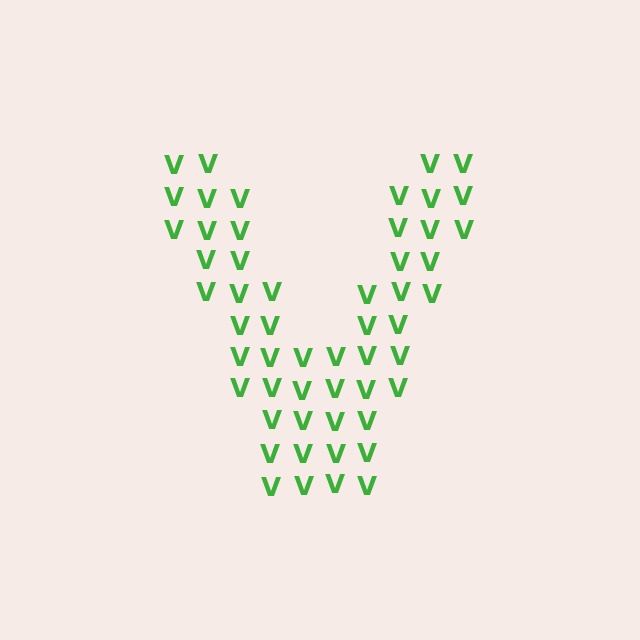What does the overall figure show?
The overall figure shows the letter V.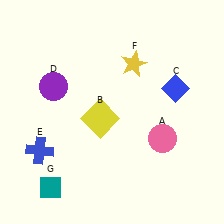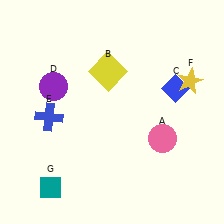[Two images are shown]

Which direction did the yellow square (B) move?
The yellow square (B) moved up.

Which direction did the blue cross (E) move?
The blue cross (E) moved up.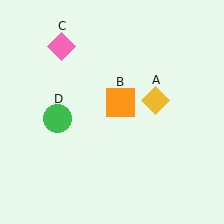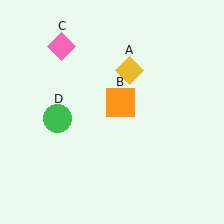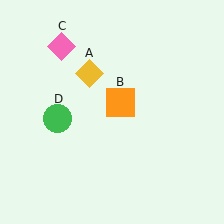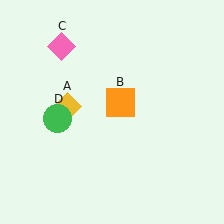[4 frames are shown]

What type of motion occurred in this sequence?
The yellow diamond (object A) rotated counterclockwise around the center of the scene.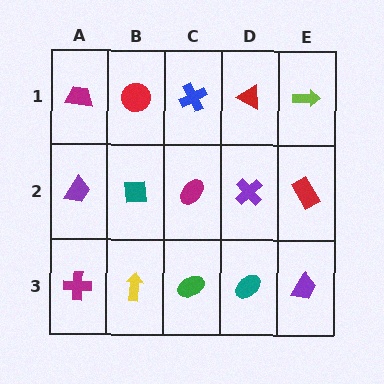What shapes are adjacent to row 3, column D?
A purple cross (row 2, column D), a green ellipse (row 3, column C), a purple trapezoid (row 3, column E).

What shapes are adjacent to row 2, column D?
A red triangle (row 1, column D), a teal ellipse (row 3, column D), a magenta ellipse (row 2, column C), a red rectangle (row 2, column E).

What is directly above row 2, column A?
A magenta trapezoid.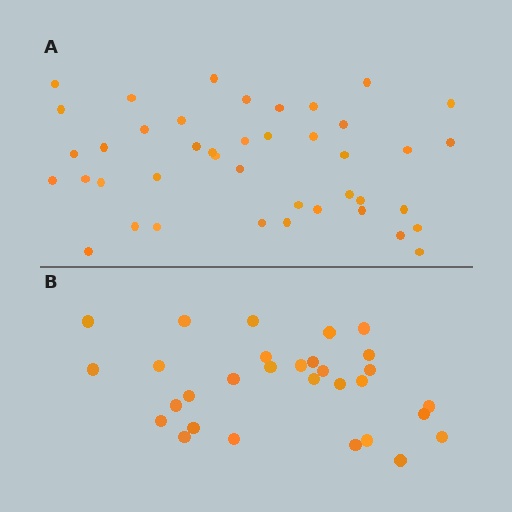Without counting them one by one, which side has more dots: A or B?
Region A (the top region) has more dots.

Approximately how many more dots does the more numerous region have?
Region A has roughly 12 or so more dots than region B.